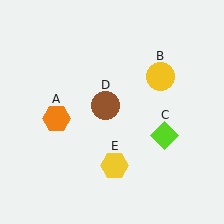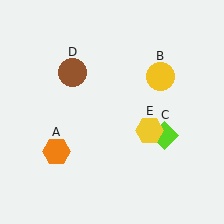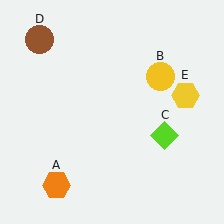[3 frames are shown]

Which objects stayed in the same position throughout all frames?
Yellow circle (object B) and lime diamond (object C) remained stationary.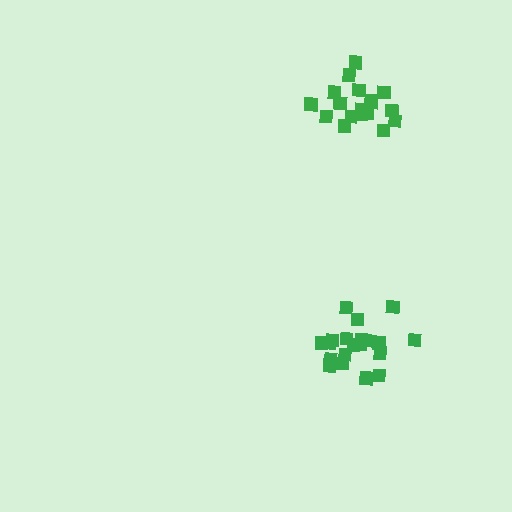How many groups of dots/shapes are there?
There are 2 groups.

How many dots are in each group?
Group 1: 20 dots, Group 2: 18 dots (38 total).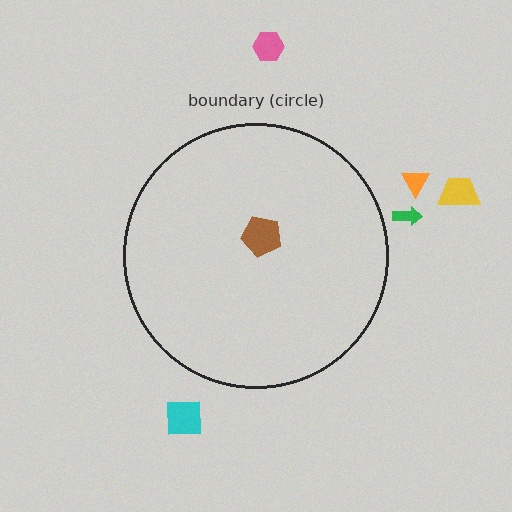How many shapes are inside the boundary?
1 inside, 5 outside.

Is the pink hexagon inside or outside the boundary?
Outside.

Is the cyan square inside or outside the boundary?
Outside.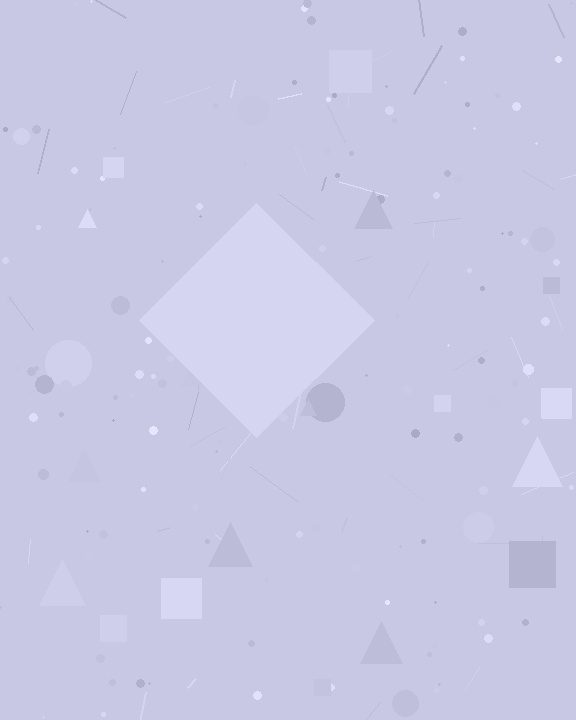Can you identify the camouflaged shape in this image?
The camouflaged shape is a diamond.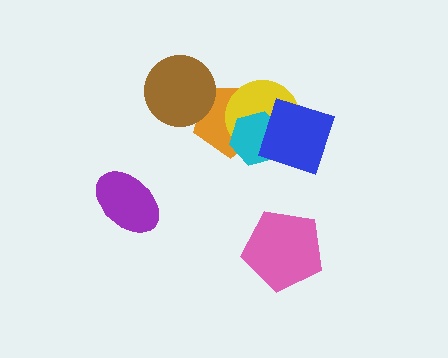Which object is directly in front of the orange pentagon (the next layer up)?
The yellow circle is directly in front of the orange pentagon.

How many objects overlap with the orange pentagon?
4 objects overlap with the orange pentagon.